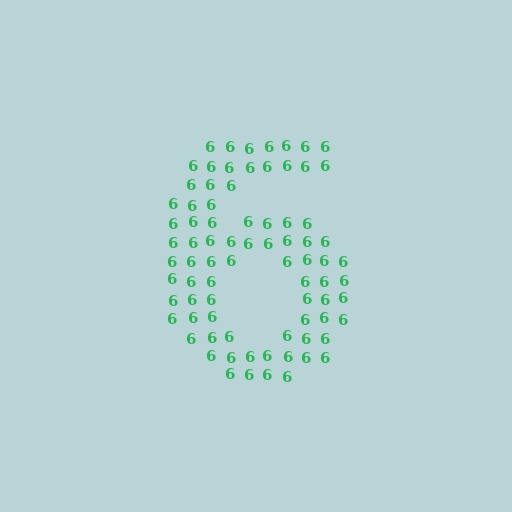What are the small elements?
The small elements are digit 6's.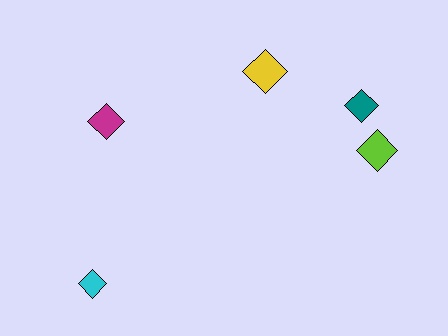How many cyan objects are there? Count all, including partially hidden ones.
There is 1 cyan object.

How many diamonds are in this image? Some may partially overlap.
There are 5 diamonds.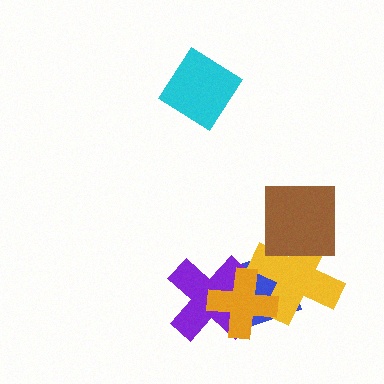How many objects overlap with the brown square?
1 object overlaps with the brown square.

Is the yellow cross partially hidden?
Yes, it is partially covered by another shape.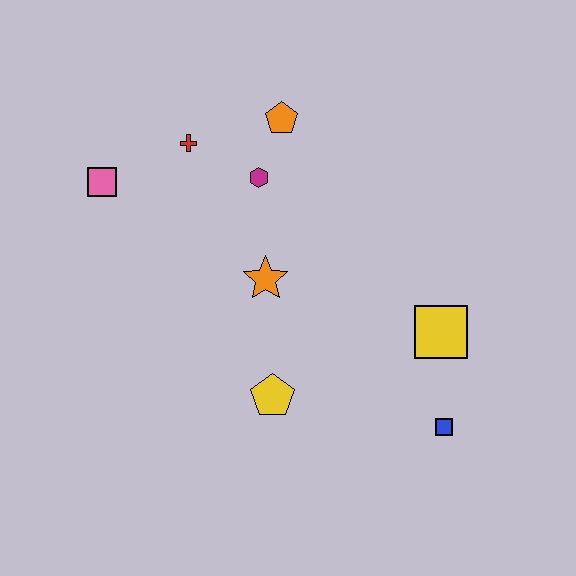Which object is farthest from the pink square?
The blue square is farthest from the pink square.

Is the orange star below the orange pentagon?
Yes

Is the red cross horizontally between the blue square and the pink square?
Yes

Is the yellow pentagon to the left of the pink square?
No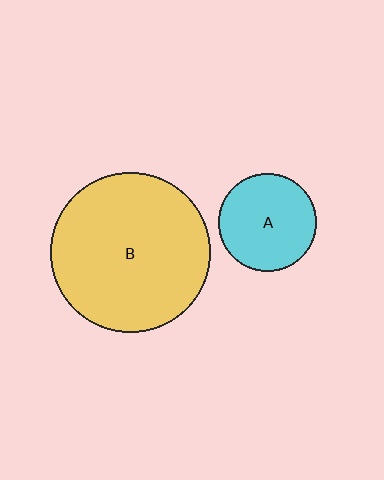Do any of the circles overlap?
No, none of the circles overlap.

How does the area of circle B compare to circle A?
Approximately 2.7 times.